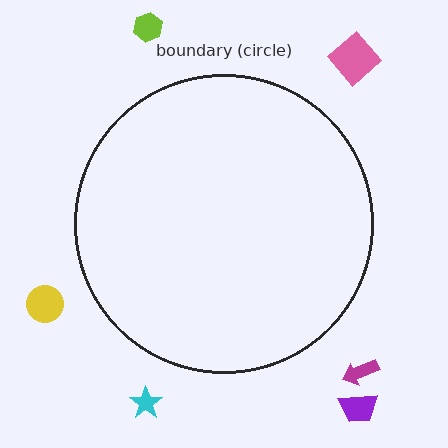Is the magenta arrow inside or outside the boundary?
Outside.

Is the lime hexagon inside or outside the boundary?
Outside.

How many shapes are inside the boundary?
0 inside, 6 outside.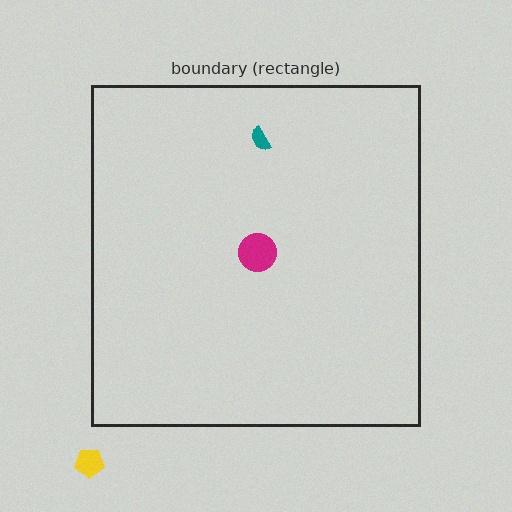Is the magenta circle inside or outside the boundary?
Inside.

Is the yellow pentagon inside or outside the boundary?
Outside.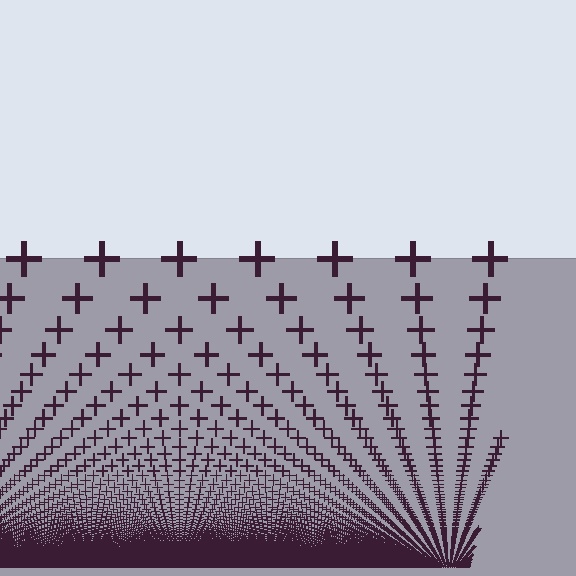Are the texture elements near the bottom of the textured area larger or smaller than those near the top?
Smaller. The gradient is inverted — elements near the bottom are smaller and denser.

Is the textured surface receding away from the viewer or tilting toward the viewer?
The surface appears to tilt toward the viewer. Texture elements get larger and sparser toward the top.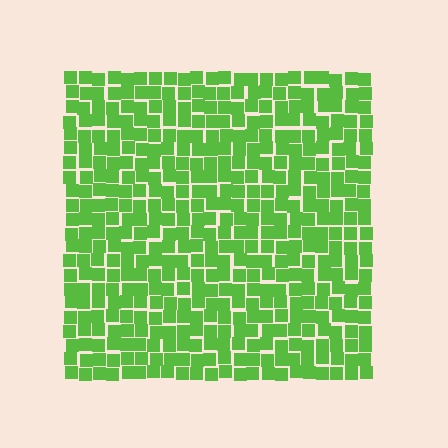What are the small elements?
The small elements are squares.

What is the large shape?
The large shape is a square.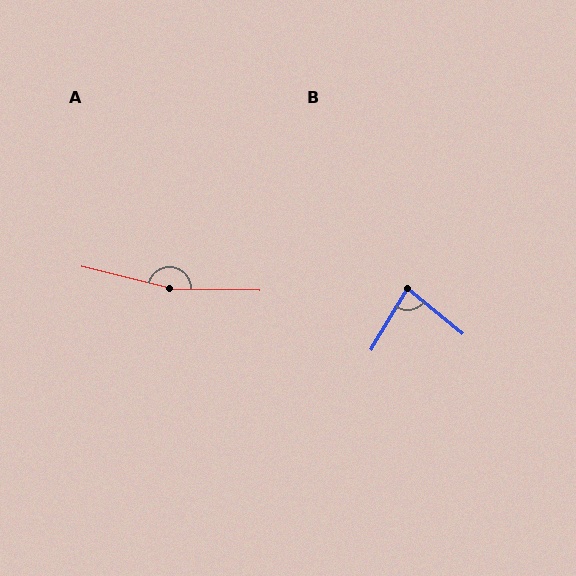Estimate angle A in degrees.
Approximately 167 degrees.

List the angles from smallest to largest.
B (82°), A (167°).